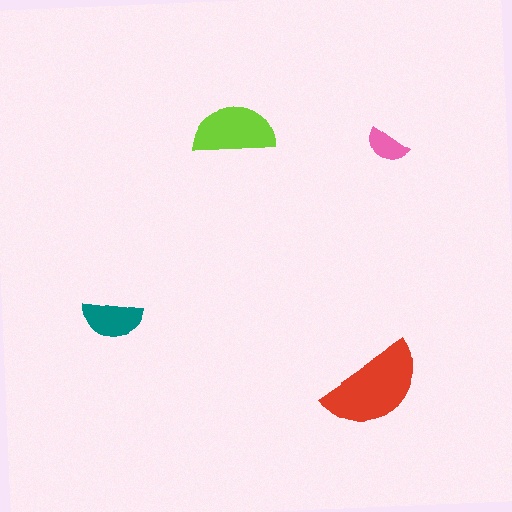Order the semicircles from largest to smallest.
the red one, the lime one, the teal one, the pink one.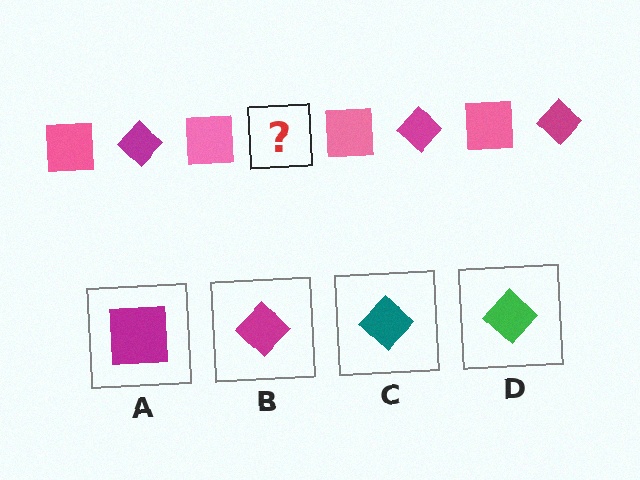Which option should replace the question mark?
Option B.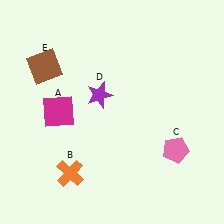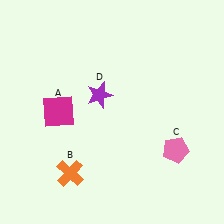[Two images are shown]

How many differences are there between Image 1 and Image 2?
There is 1 difference between the two images.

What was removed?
The brown square (E) was removed in Image 2.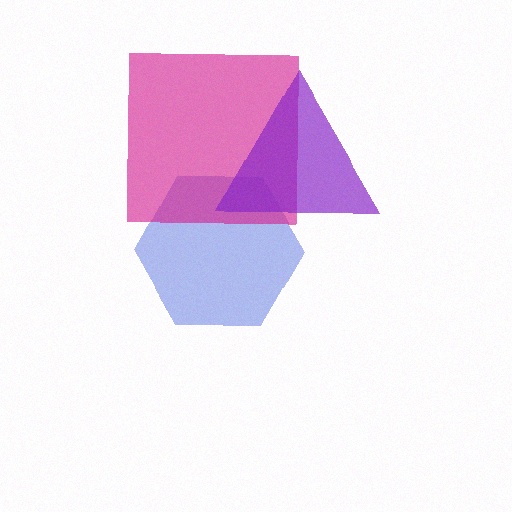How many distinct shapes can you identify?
There are 3 distinct shapes: a blue hexagon, a magenta square, a purple triangle.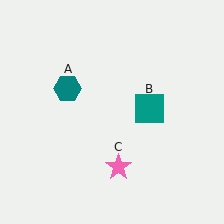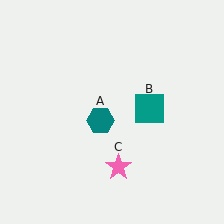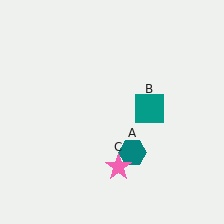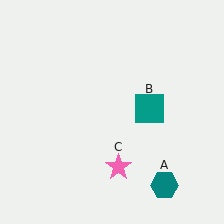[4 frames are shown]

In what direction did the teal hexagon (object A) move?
The teal hexagon (object A) moved down and to the right.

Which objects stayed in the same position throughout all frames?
Teal square (object B) and pink star (object C) remained stationary.